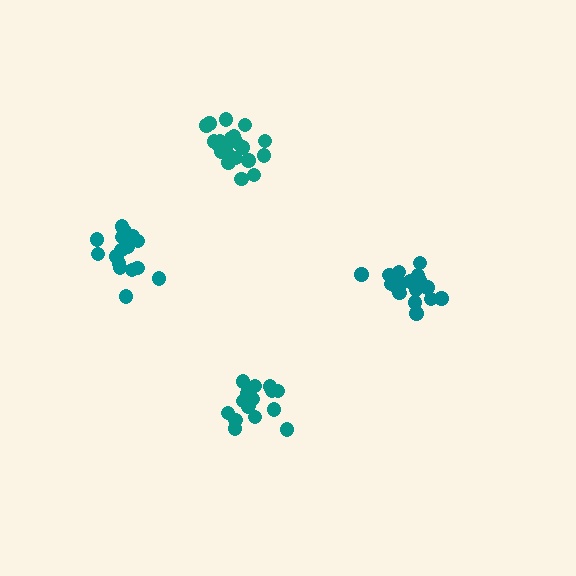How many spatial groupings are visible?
There are 4 spatial groupings.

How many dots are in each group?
Group 1: 21 dots, Group 2: 18 dots, Group 3: 20 dots, Group 4: 16 dots (75 total).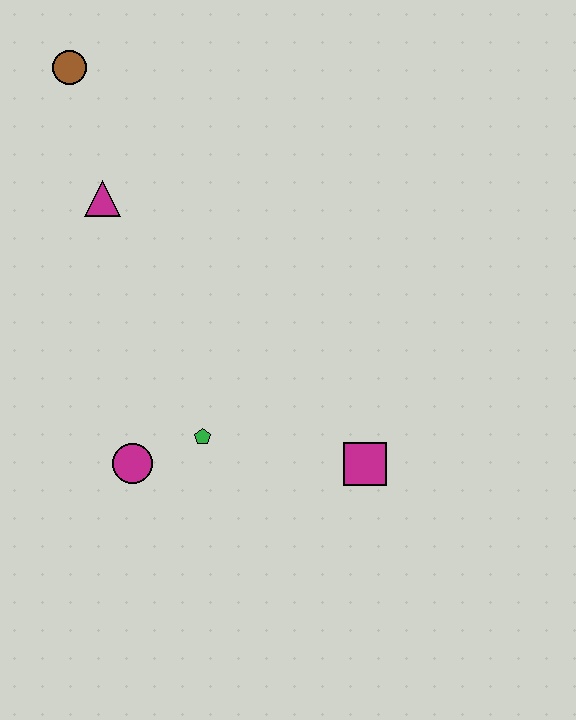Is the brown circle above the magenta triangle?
Yes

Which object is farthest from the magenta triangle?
The magenta square is farthest from the magenta triangle.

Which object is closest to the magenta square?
The green pentagon is closest to the magenta square.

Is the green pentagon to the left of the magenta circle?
No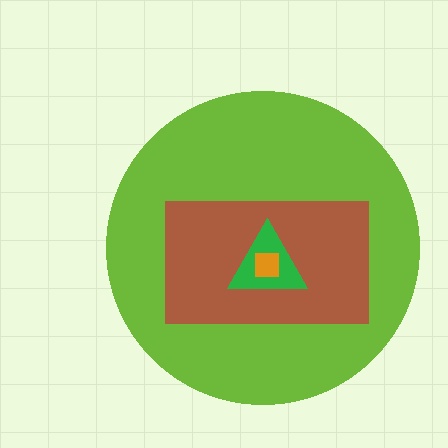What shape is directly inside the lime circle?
The brown rectangle.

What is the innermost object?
The orange square.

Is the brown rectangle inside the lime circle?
Yes.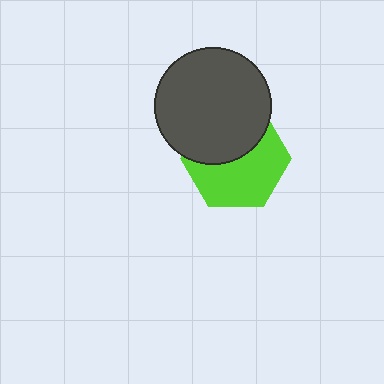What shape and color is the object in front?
The object in front is a dark gray circle.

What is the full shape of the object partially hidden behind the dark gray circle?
The partially hidden object is a lime hexagon.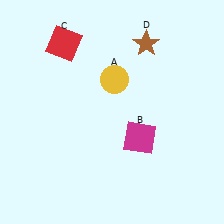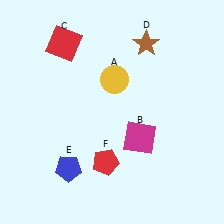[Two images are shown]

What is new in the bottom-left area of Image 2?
A blue pentagon (E) was added in the bottom-left area of Image 2.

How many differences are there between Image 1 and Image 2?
There are 2 differences between the two images.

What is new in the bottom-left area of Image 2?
A red pentagon (F) was added in the bottom-left area of Image 2.